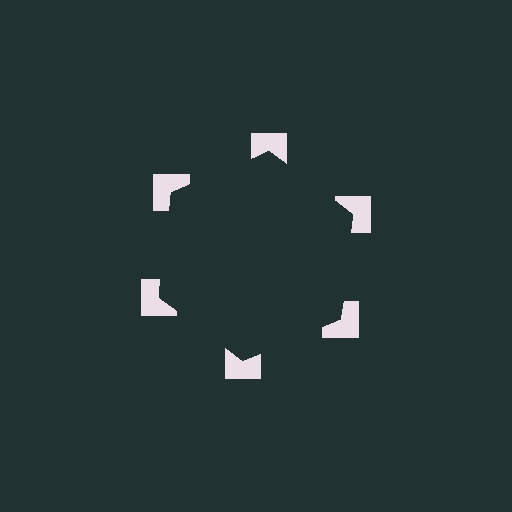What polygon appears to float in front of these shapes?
An illusory hexagon — its edges are inferred from the aligned wedge cuts in the notched squares, not physically drawn.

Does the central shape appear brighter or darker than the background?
It typically appears slightly darker than the background, even though no actual brightness change is drawn.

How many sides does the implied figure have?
6 sides.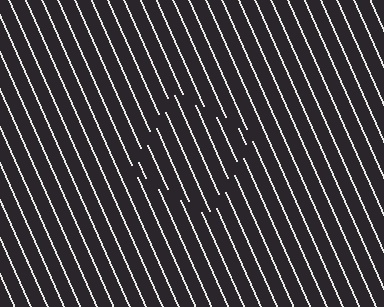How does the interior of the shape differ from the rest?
The interior of the shape contains the same grating, shifted by half a period — the contour is defined by the phase discontinuity where line-ends from the inner and outer gratings abut.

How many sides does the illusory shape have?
4 sides — the line-ends trace a square.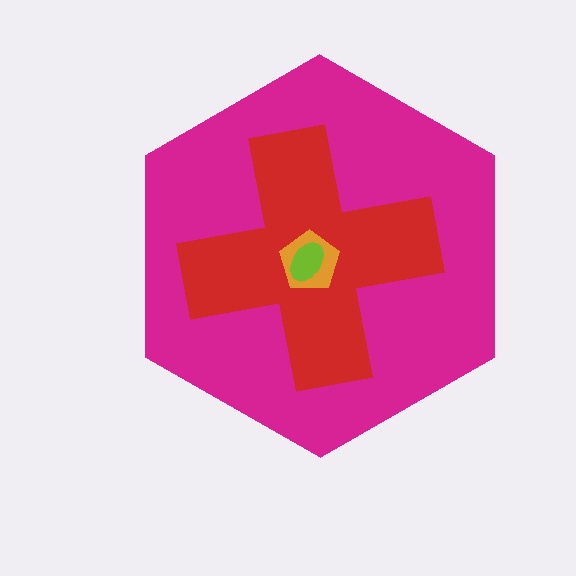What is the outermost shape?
The magenta hexagon.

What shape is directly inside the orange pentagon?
The lime ellipse.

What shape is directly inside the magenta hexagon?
The red cross.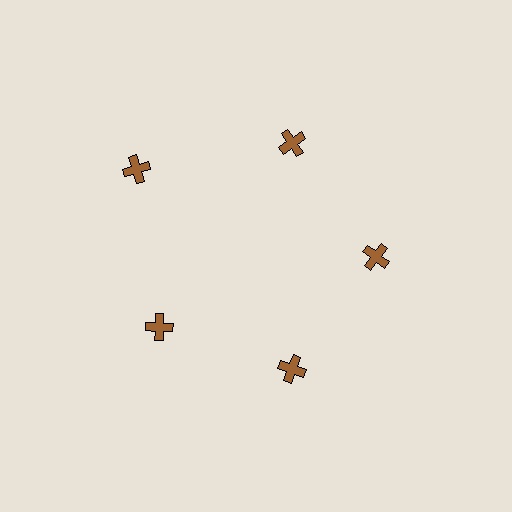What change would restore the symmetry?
The symmetry would be restored by moving it inward, back onto the ring so that all 5 crosses sit at equal angles and equal distance from the center.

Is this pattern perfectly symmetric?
No. The 5 brown crosses are arranged in a ring, but one element near the 10 o'clock position is pushed outward from the center, breaking the 5-fold rotational symmetry.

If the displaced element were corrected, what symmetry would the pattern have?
It would have 5-fold rotational symmetry — the pattern would map onto itself every 72 degrees.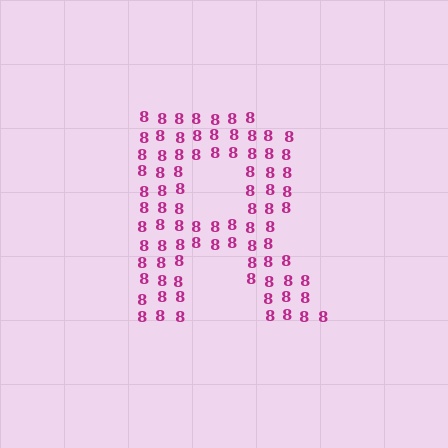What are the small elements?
The small elements are digit 8's.